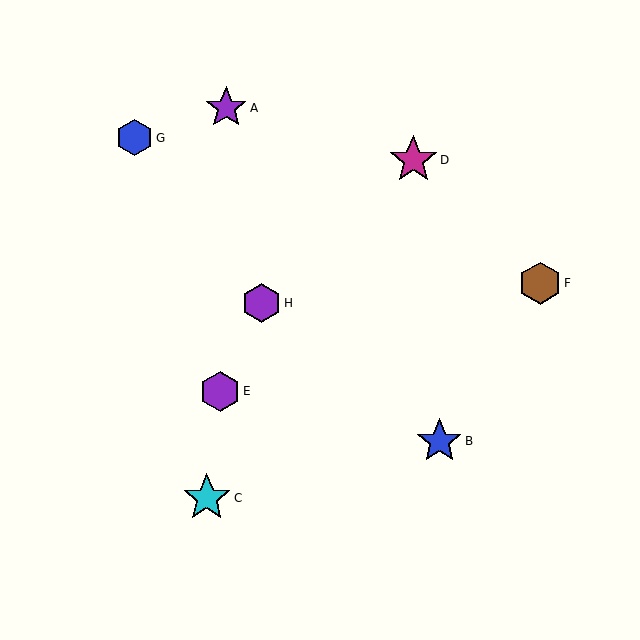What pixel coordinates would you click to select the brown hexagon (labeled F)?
Click at (540, 283) to select the brown hexagon F.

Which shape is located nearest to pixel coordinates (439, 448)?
The blue star (labeled B) at (439, 441) is nearest to that location.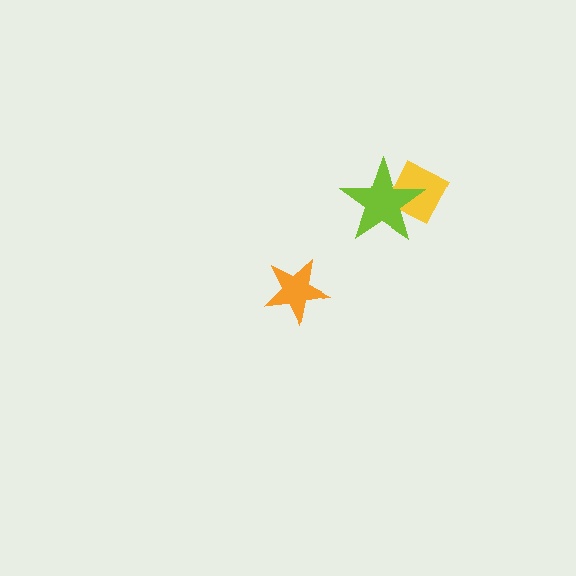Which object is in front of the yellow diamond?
The lime star is in front of the yellow diamond.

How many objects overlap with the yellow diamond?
1 object overlaps with the yellow diamond.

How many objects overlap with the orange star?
0 objects overlap with the orange star.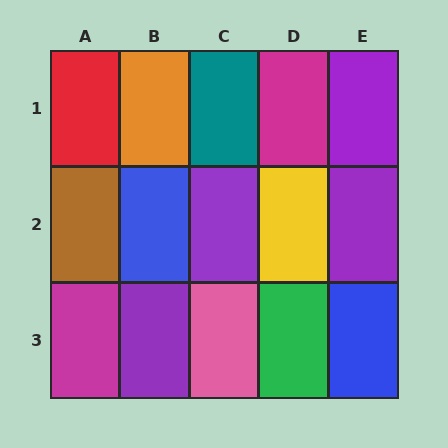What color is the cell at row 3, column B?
Purple.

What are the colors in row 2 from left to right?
Brown, blue, purple, yellow, purple.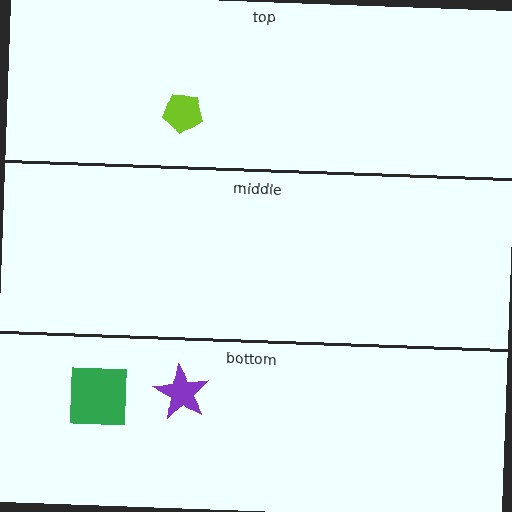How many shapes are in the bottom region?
2.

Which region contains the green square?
The bottom region.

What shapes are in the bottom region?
The purple star, the green square.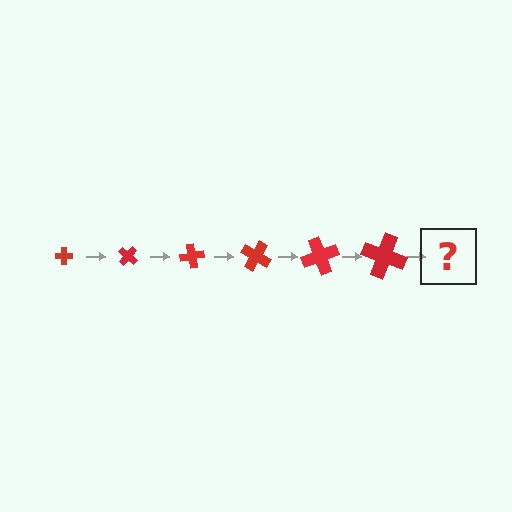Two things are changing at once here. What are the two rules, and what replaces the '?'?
The two rules are that the cross grows larger each step and it rotates 40 degrees each step. The '?' should be a cross, larger than the previous one and rotated 240 degrees from the start.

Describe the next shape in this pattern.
It should be a cross, larger than the previous one and rotated 240 degrees from the start.